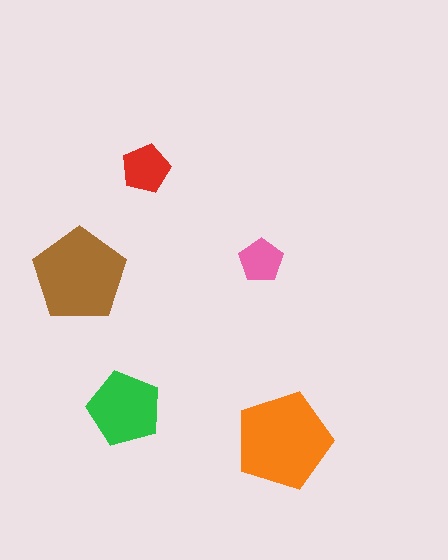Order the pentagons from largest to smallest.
the orange one, the brown one, the green one, the red one, the pink one.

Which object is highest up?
The red pentagon is topmost.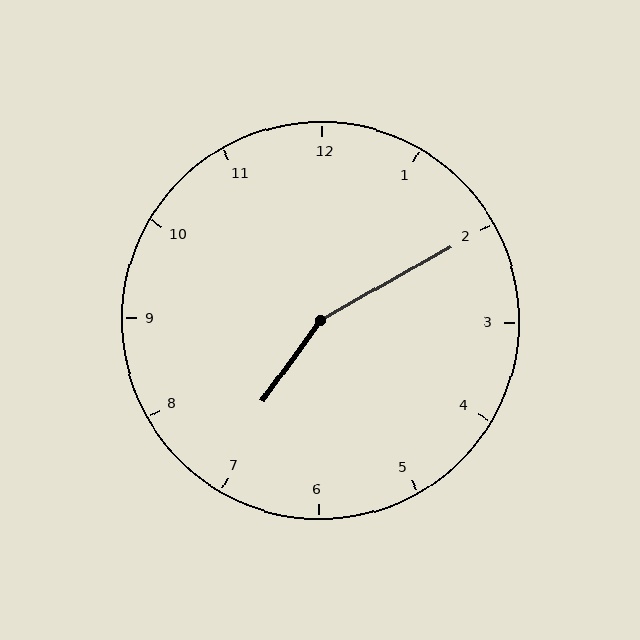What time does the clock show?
7:10.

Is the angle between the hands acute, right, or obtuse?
It is obtuse.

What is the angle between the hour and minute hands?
Approximately 155 degrees.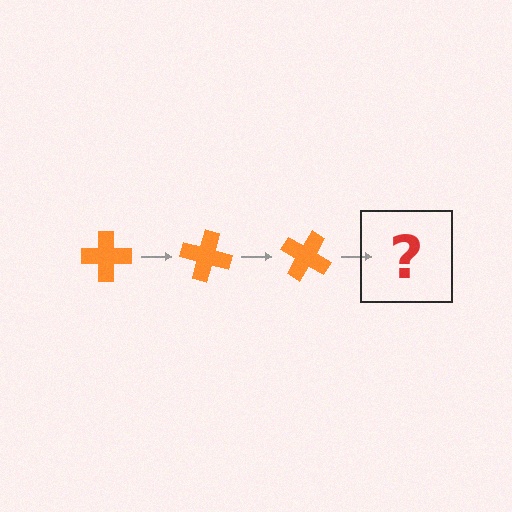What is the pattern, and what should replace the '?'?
The pattern is that the cross rotates 15 degrees each step. The '?' should be an orange cross rotated 45 degrees.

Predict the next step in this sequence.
The next step is an orange cross rotated 45 degrees.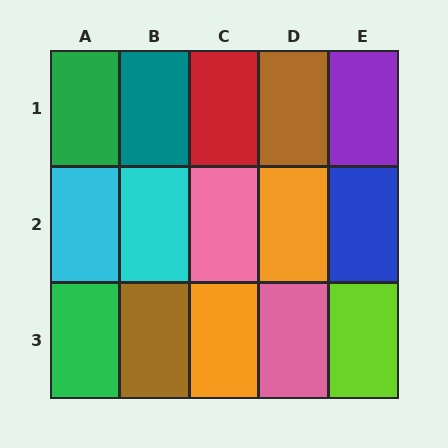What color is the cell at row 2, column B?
Cyan.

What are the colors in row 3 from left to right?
Green, brown, orange, pink, lime.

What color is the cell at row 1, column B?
Teal.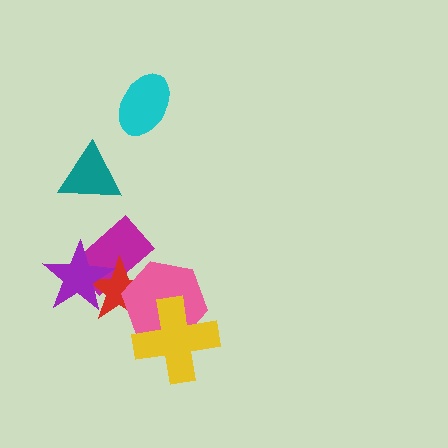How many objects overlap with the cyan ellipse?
0 objects overlap with the cyan ellipse.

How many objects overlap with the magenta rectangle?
3 objects overlap with the magenta rectangle.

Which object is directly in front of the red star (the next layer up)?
The purple star is directly in front of the red star.